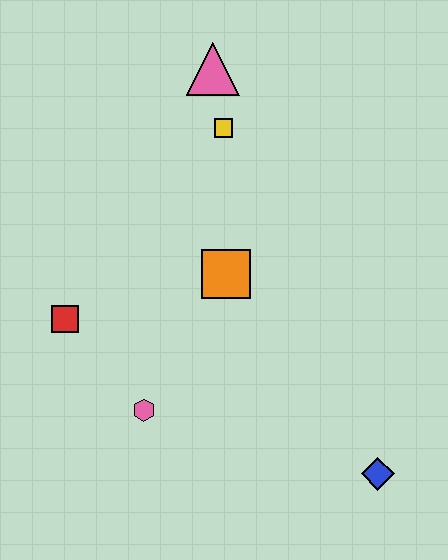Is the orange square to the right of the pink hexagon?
Yes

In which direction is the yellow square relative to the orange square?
The yellow square is above the orange square.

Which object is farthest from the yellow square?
The blue diamond is farthest from the yellow square.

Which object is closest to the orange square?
The yellow square is closest to the orange square.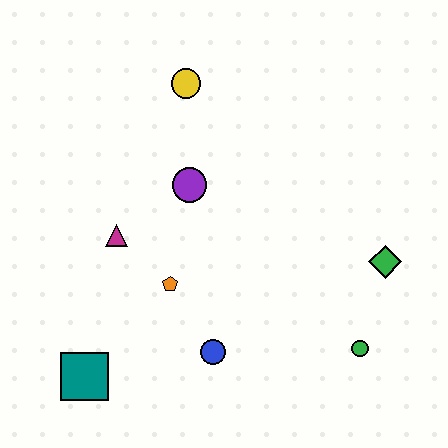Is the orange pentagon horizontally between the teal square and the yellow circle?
Yes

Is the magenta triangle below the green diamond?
No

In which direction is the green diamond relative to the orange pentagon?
The green diamond is to the right of the orange pentagon.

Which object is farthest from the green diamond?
The teal square is farthest from the green diamond.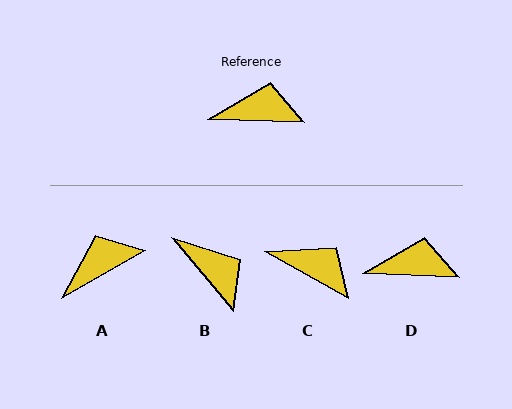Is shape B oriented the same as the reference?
No, it is off by about 48 degrees.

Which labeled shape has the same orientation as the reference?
D.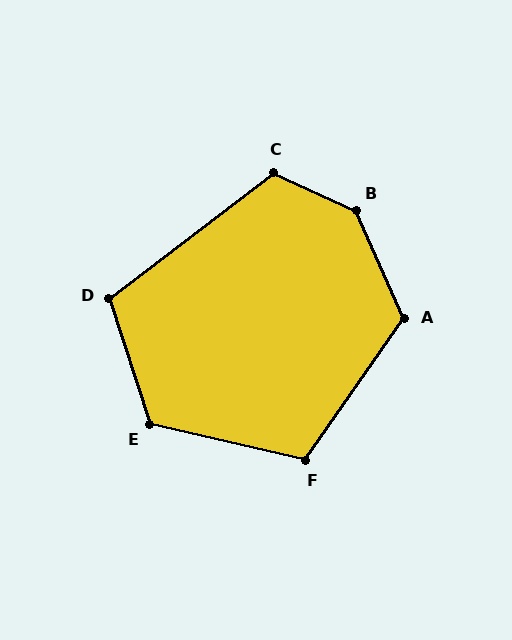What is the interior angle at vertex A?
Approximately 121 degrees (obtuse).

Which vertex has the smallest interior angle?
D, at approximately 109 degrees.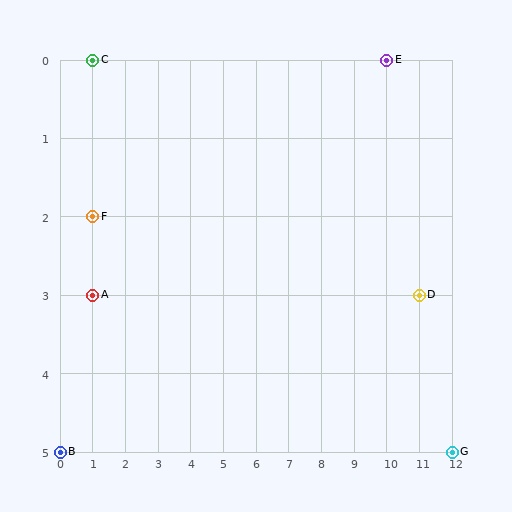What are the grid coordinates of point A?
Point A is at grid coordinates (1, 3).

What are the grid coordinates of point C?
Point C is at grid coordinates (1, 0).